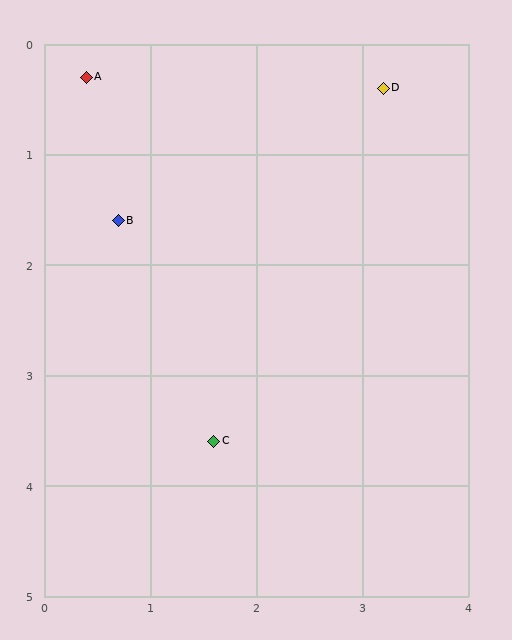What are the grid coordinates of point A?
Point A is at approximately (0.4, 0.3).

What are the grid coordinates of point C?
Point C is at approximately (1.6, 3.6).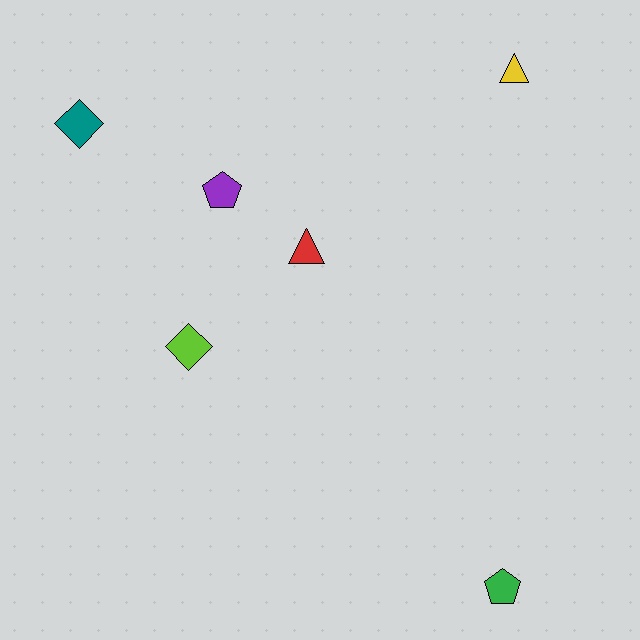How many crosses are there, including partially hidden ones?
There are no crosses.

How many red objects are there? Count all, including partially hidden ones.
There is 1 red object.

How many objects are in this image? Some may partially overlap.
There are 6 objects.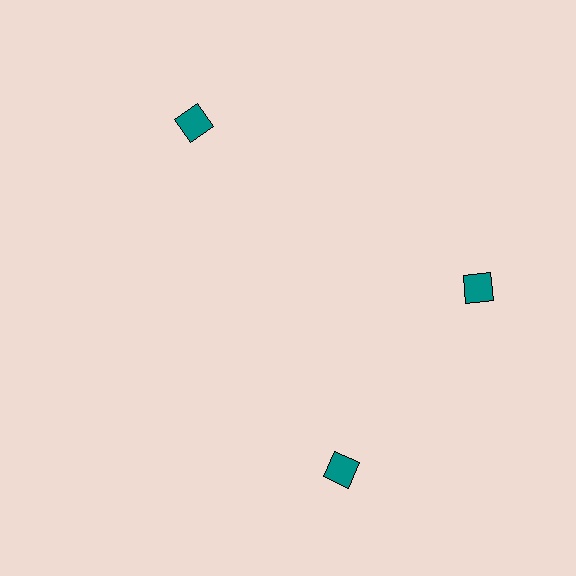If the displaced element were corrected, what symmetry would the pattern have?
It would have 3-fold rotational symmetry — the pattern would map onto itself every 120 degrees.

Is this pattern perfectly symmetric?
No. The 3 teal squares are arranged in a ring, but one element near the 7 o'clock position is rotated out of alignment along the ring, breaking the 3-fold rotational symmetry.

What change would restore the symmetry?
The symmetry would be restored by rotating it back into even spacing with its neighbors so that all 3 squares sit at equal angles and equal distance from the center.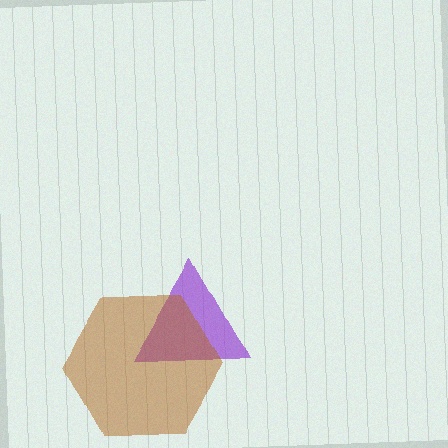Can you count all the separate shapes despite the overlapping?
Yes, there are 2 separate shapes.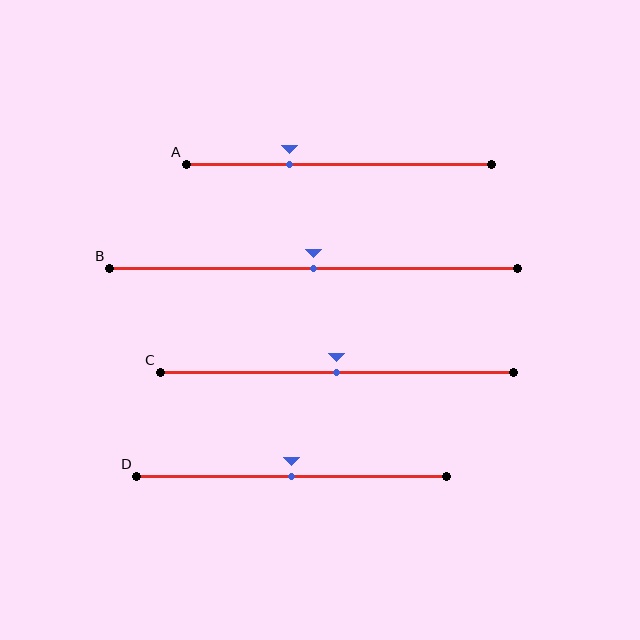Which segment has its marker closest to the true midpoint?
Segment B has its marker closest to the true midpoint.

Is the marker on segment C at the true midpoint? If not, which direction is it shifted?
Yes, the marker on segment C is at the true midpoint.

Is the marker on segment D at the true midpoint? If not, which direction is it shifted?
Yes, the marker on segment D is at the true midpoint.